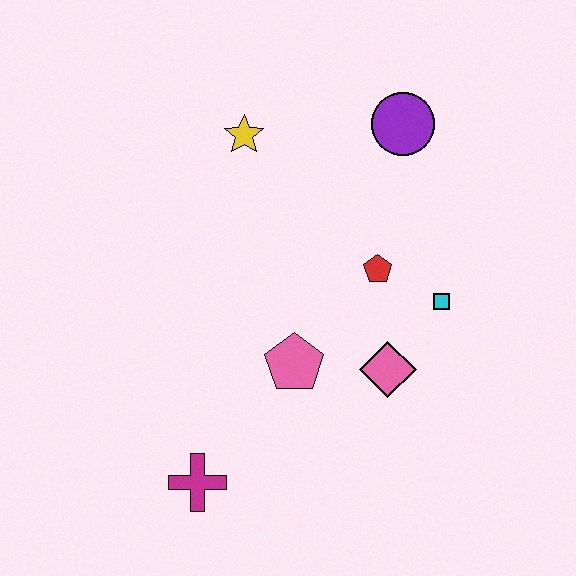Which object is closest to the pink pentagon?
The pink diamond is closest to the pink pentagon.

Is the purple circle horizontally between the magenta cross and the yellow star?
No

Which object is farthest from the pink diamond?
The yellow star is farthest from the pink diamond.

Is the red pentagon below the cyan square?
No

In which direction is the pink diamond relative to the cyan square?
The pink diamond is below the cyan square.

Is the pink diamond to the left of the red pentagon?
No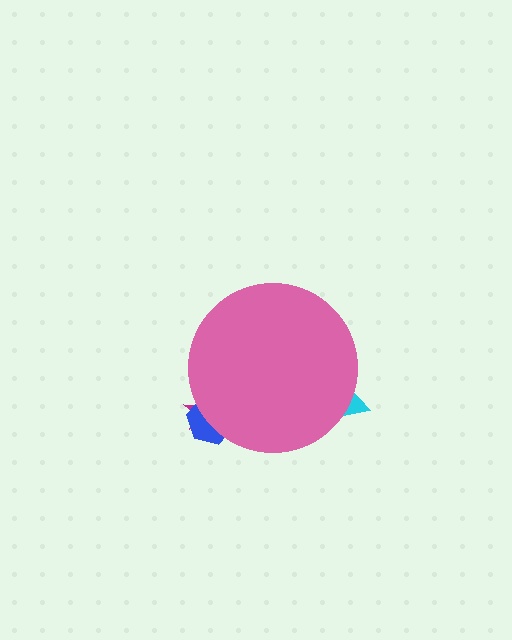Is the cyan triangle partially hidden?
Yes, the cyan triangle is partially hidden behind the pink circle.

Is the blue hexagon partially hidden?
Yes, the blue hexagon is partially hidden behind the pink circle.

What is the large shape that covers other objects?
A pink circle.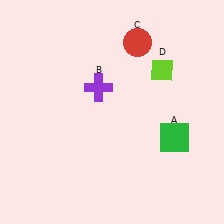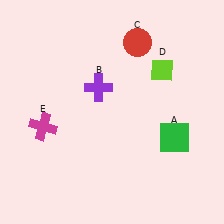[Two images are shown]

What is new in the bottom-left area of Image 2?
A magenta cross (E) was added in the bottom-left area of Image 2.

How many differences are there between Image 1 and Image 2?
There is 1 difference between the two images.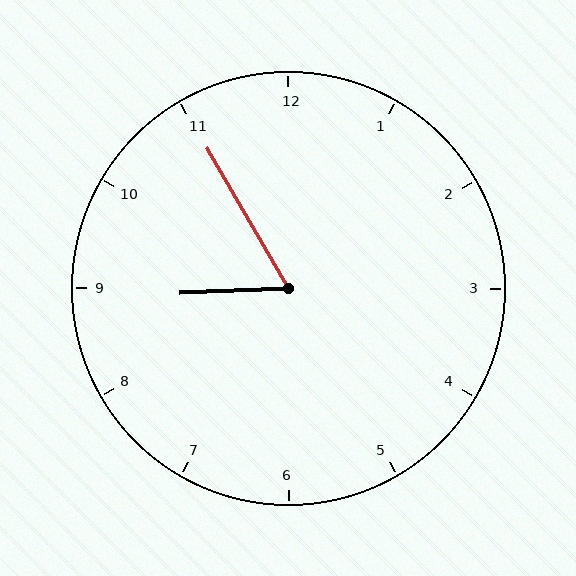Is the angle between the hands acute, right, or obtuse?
It is acute.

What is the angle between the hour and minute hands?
Approximately 62 degrees.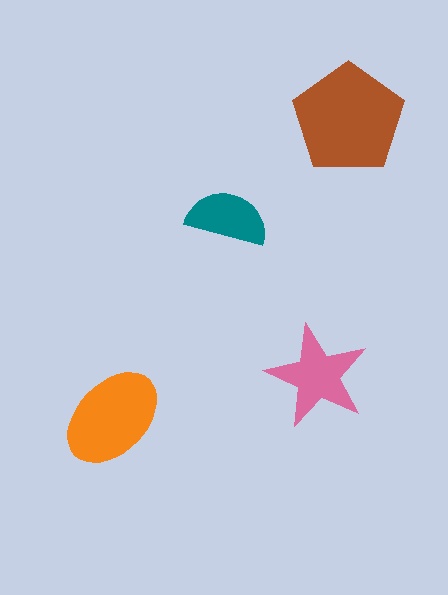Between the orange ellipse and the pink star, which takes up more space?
The orange ellipse.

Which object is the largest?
The brown pentagon.